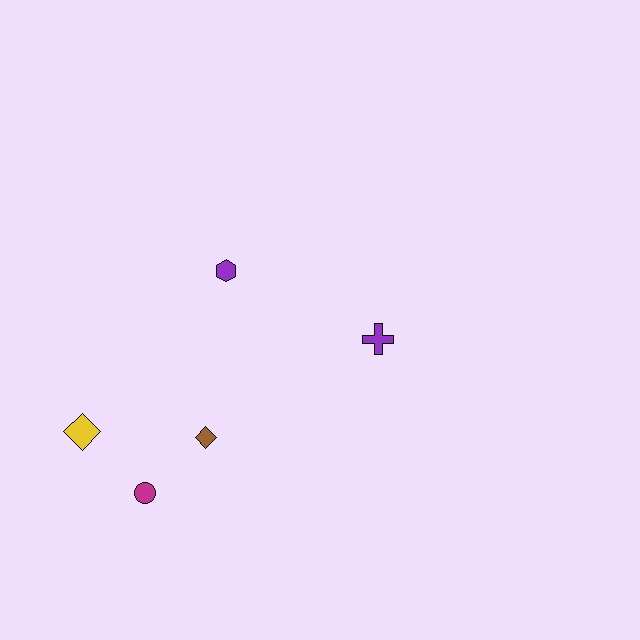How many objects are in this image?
There are 5 objects.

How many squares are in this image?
There are no squares.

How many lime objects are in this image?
There are no lime objects.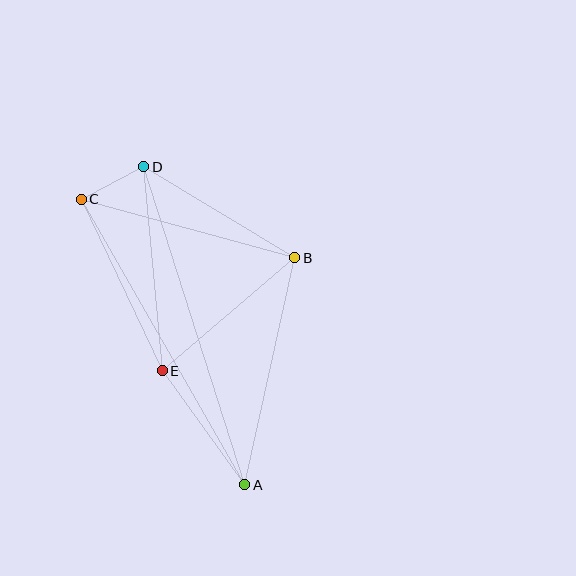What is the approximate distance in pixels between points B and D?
The distance between B and D is approximately 176 pixels.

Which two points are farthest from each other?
Points A and D are farthest from each other.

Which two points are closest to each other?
Points C and D are closest to each other.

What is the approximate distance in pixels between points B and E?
The distance between B and E is approximately 174 pixels.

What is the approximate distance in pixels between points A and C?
The distance between A and C is approximately 329 pixels.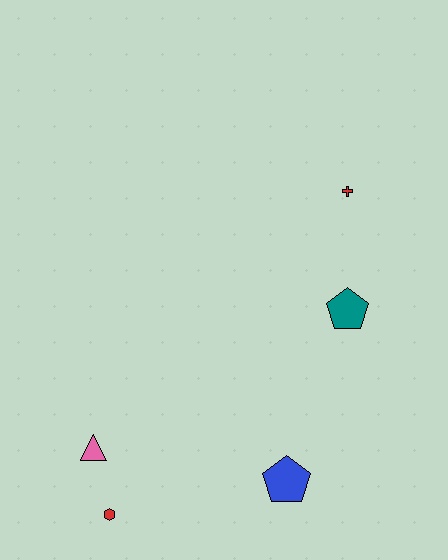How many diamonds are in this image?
There are no diamonds.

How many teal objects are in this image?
There is 1 teal object.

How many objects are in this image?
There are 5 objects.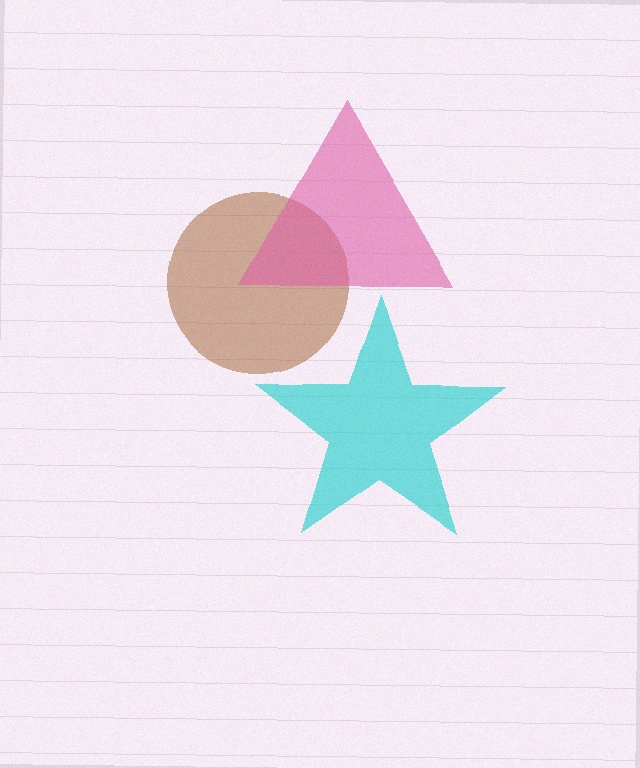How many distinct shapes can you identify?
There are 3 distinct shapes: a brown circle, a cyan star, a pink triangle.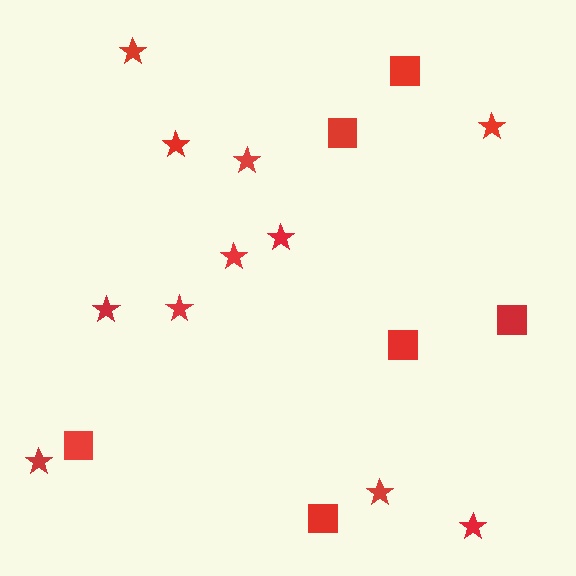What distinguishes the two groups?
There are 2 groups: one group of squares (6) and one group of stars (11).